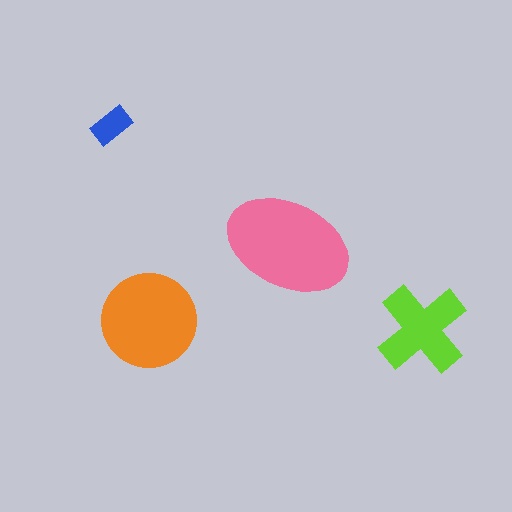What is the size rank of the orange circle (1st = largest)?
2nd.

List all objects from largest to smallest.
The pink ellipse, the orange circle, the lime cross, the blue rectangle.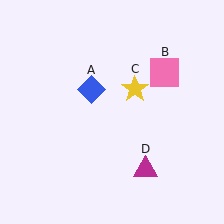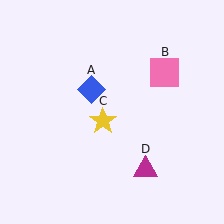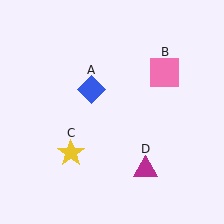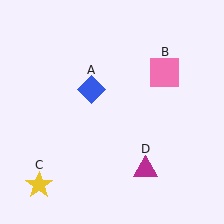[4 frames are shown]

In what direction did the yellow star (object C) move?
The yellow star (object C) moved down and to the left.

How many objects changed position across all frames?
1 object changed position: yellow star (object C).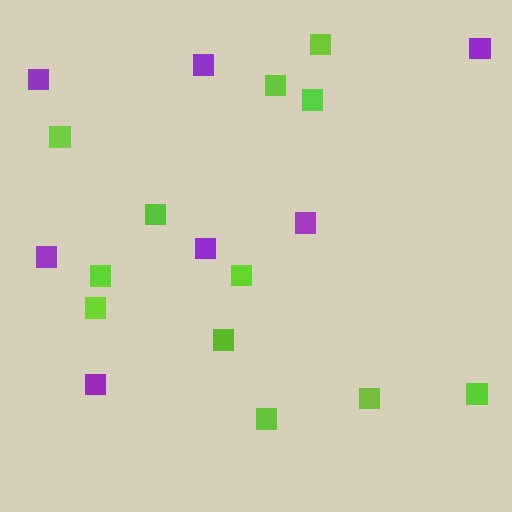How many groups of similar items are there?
There are 2 groups: one group of purple squares (7) and one group of lime squares (12).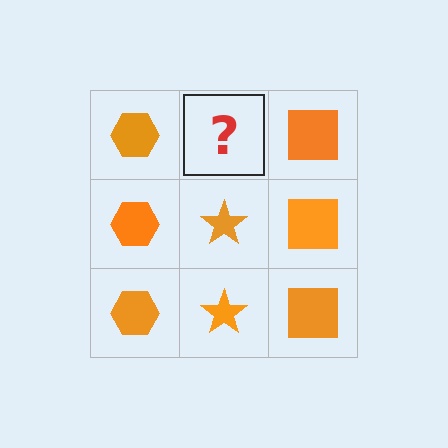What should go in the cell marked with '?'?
The missing cell should contain an orange star.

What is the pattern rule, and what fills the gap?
The rule is that each column has a consistent shape. The gap should be filled with an orange star.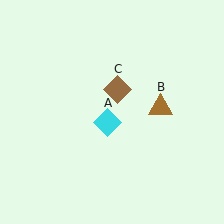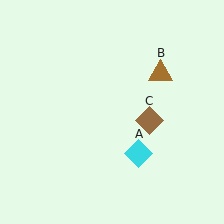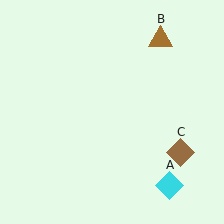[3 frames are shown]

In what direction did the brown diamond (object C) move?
The brown diamond (object C) moved down and to the right.